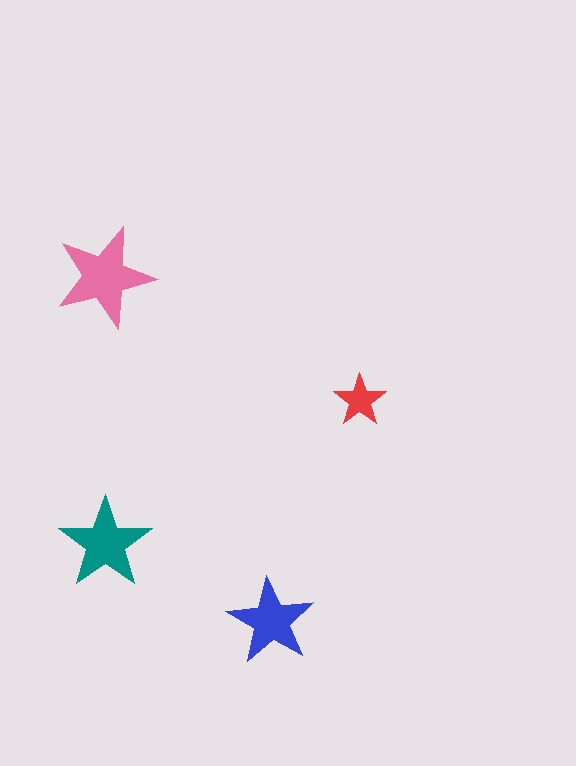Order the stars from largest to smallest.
the pink one, the teal one, the blue one, the red one.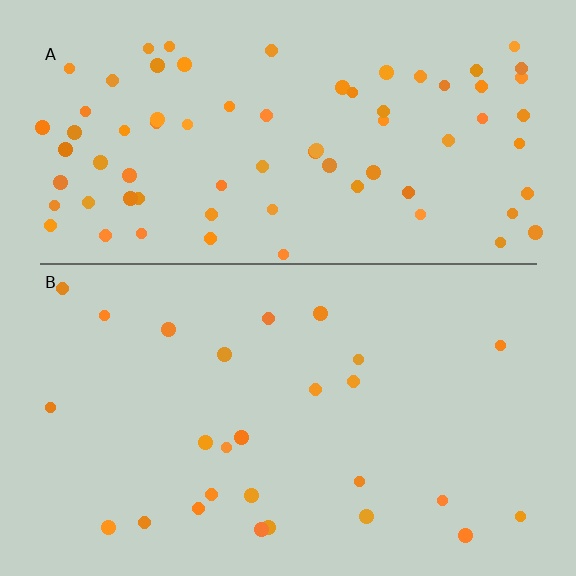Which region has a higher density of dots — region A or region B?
A (the top).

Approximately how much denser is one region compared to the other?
Approximately 2.8× — region A over region B.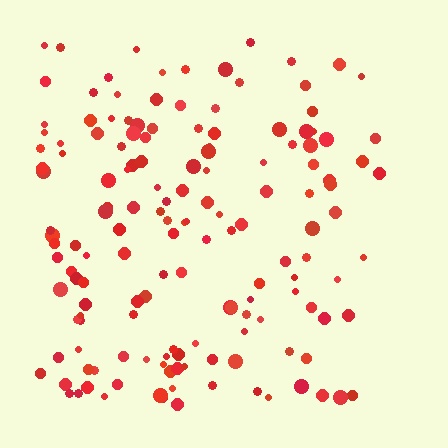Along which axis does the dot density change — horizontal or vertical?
Horizontal.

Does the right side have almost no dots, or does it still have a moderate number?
Still a moderate number, just noticeably fewer than the left.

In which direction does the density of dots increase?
From right to left, with the left side densest.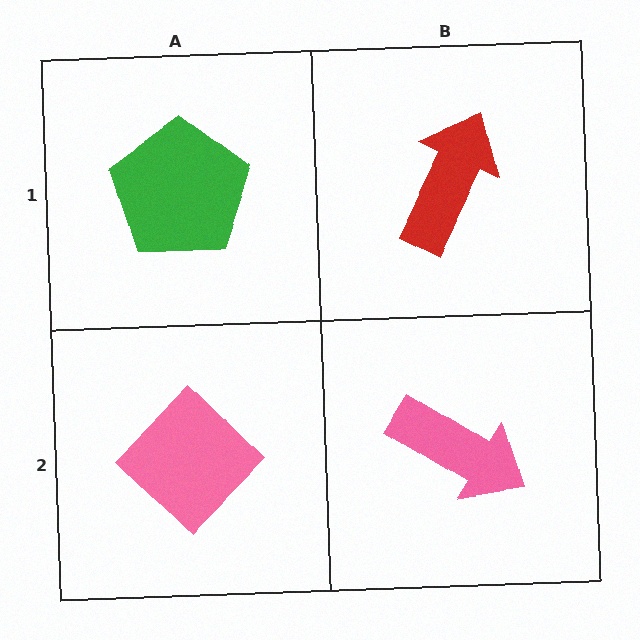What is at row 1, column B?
A red arrow.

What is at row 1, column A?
A green pentagon.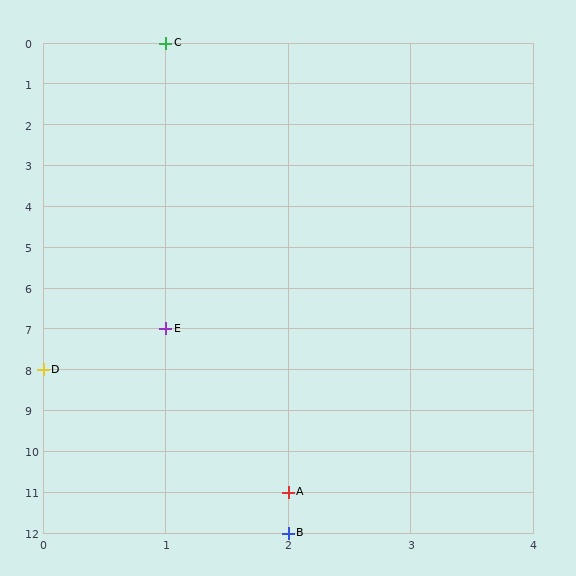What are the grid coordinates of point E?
Point E is at grid coordinates (1, 7).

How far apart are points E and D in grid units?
Points E and D are 1 column and 1 row apart (about 1.4 grid units diagonally).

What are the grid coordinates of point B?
Point B is at grid coordinates (2, 12).